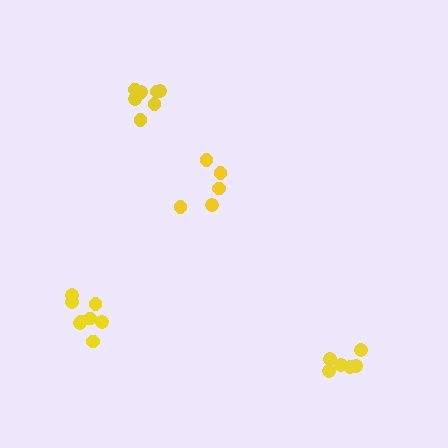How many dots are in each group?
Group 1: 8 dots, Group 2: 5 dots, Group 3: 6 dots, Group 4: 8 dots (27 total).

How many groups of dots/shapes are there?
There are 4 groups.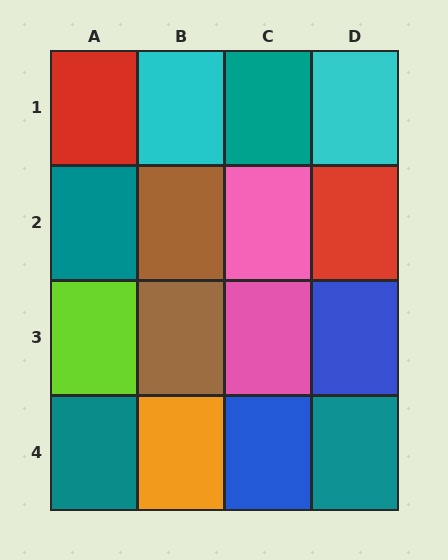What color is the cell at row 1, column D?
Cyan.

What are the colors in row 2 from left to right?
Teal, brown, pink, red.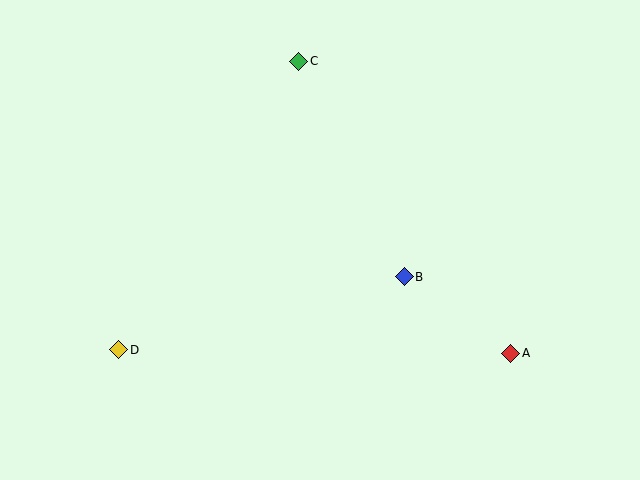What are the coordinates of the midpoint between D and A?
The midpoint between D and A is at (315, 352).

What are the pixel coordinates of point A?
Point A is at (511, 353).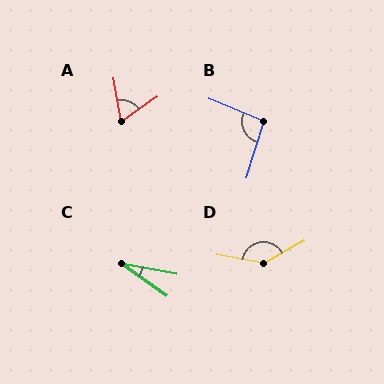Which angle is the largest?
D, at approximately 140 degrees.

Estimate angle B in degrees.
Approximately 95 degrees.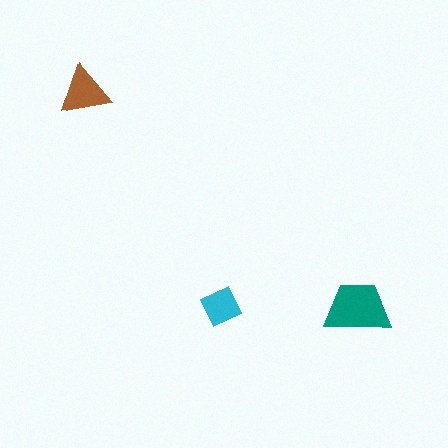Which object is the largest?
The teal trapezoid.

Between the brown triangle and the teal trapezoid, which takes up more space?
The teal trapezoid.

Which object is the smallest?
The cyan diamond.